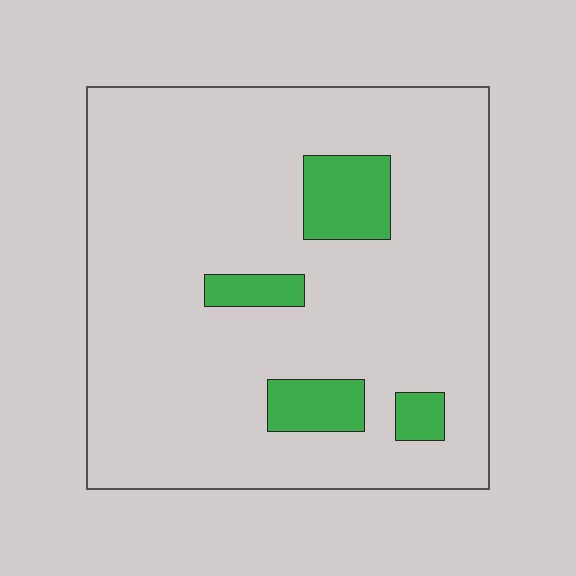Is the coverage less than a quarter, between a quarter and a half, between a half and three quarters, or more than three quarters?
Less than a quarter.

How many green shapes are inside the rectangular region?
4.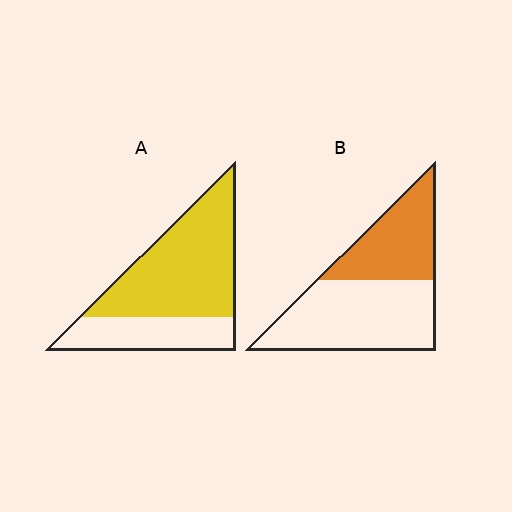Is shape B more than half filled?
No.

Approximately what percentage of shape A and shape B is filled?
A is approximately 65% and B is approximately 40%.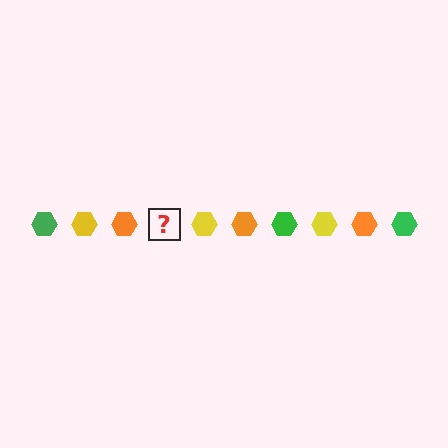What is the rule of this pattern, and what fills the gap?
The rule is that the pattern cycles through green, yellow, orange hexagons. The gap should be filled with a green hexagon.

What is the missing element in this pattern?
The missing element is a green hexagon.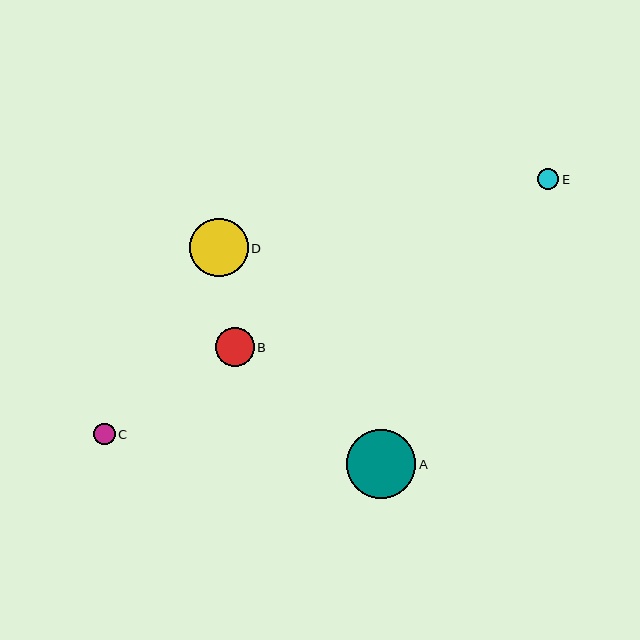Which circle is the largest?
Circle A is the largest with a size of approximately 69 pixels.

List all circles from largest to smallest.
From largest to smallest: A, D, B, C, E.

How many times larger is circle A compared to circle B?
Circle A is approximately 1.8 times the size of circle B.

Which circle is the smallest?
Circle E is the smallest with a size of approximately 22 pixels.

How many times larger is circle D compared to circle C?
Circle D is approximately 2.7 times the size of circle C.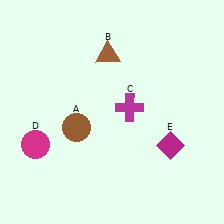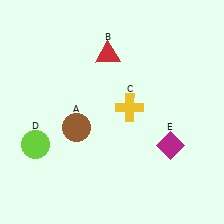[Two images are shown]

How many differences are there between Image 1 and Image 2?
There are 3 differences between the two images.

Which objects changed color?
B changed from brown to red. C changed from magenta to yellow. D changed from magenta to lime.